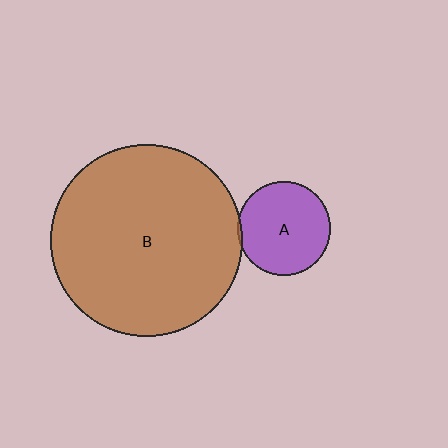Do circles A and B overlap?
Yes.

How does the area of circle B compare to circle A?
Approximately 4.2 times.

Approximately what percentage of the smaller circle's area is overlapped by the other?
Approximately 5%.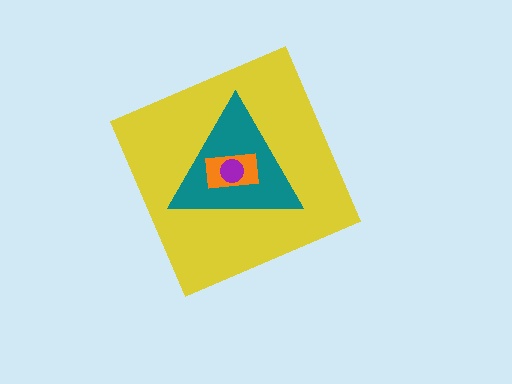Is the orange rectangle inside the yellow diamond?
Yes.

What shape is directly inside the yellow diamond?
The teal triangle.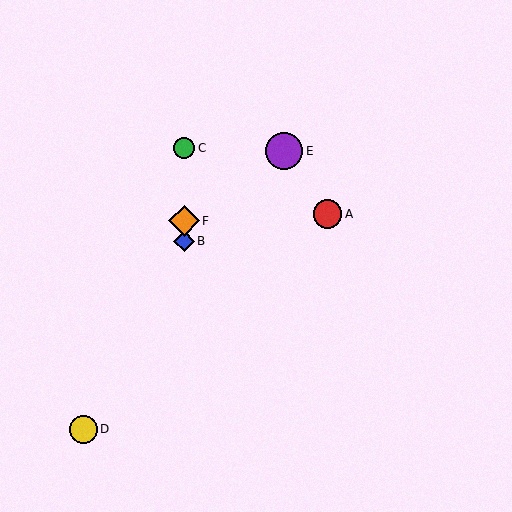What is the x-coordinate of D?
Object D is at x≈84.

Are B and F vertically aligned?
Yes, both are at x≈184.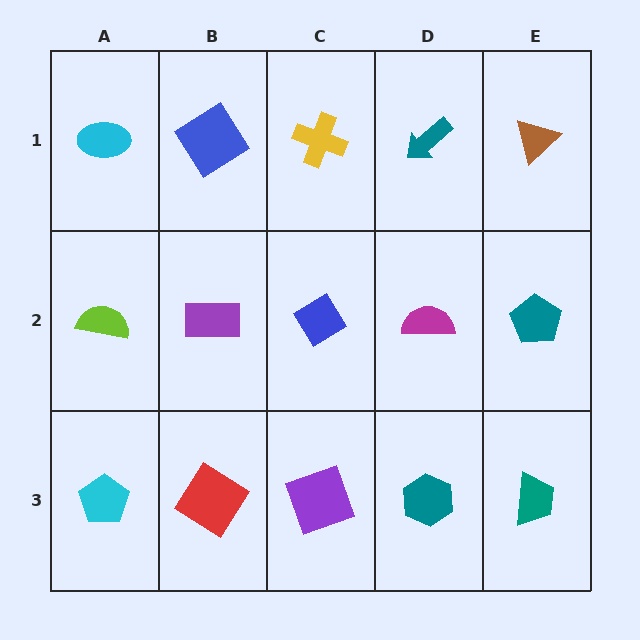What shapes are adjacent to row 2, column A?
A cyan ellipse (row 1, column A), a cyan pentagon (row 3, column A), a purple rectangle (row 2, column B).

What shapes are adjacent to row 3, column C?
A blue diamond (row 2, column C), a red diamond (row 3, column B), a teal hexagon (row 3, column D).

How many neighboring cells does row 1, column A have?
2.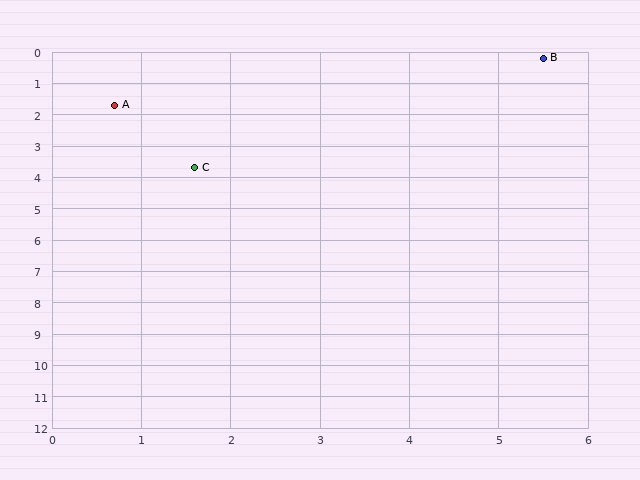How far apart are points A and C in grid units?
Points A and C are about 2.2 grid units apart.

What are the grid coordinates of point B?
Point B is at approximately (5.5, 0.2).